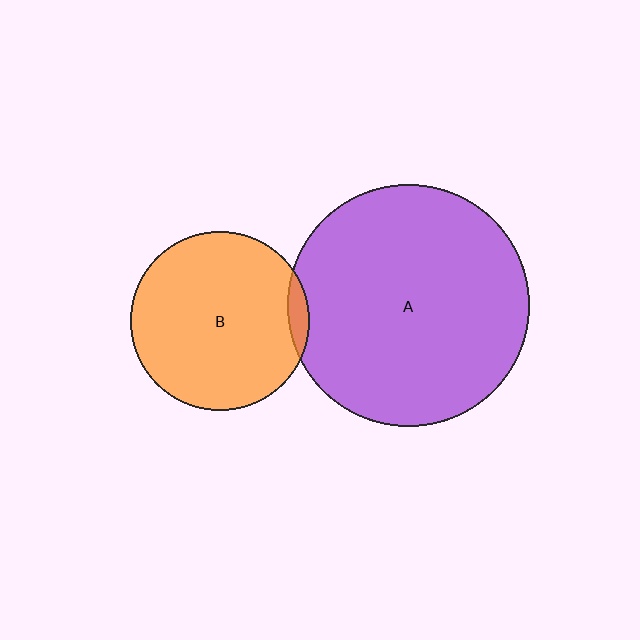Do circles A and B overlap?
Yes.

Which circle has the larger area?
Circle A (purple).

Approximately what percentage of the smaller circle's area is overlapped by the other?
Approximately 5%.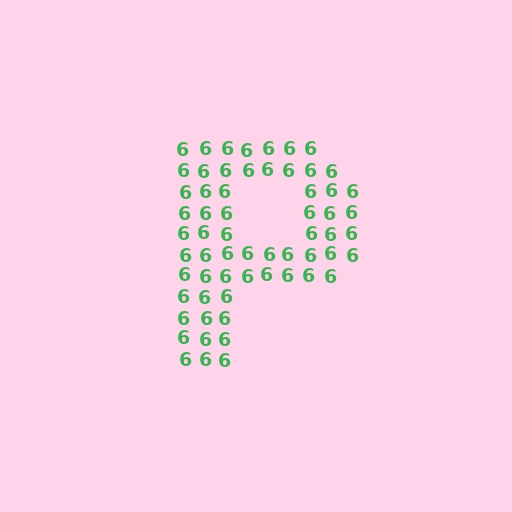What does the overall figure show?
The overall figure shows the letter P.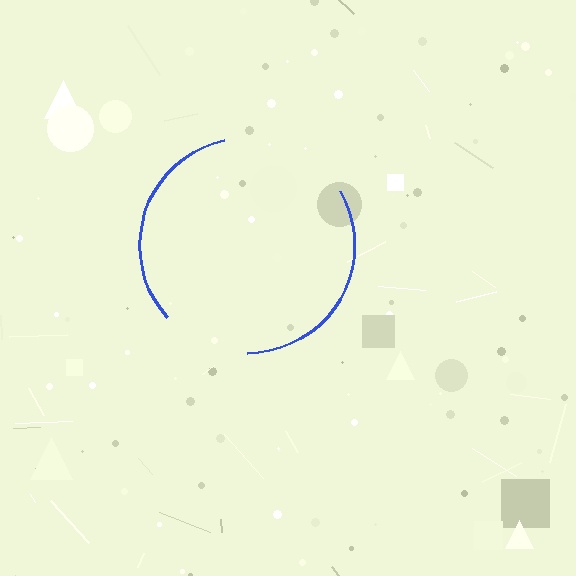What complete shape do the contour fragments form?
The contour fragments form a circle.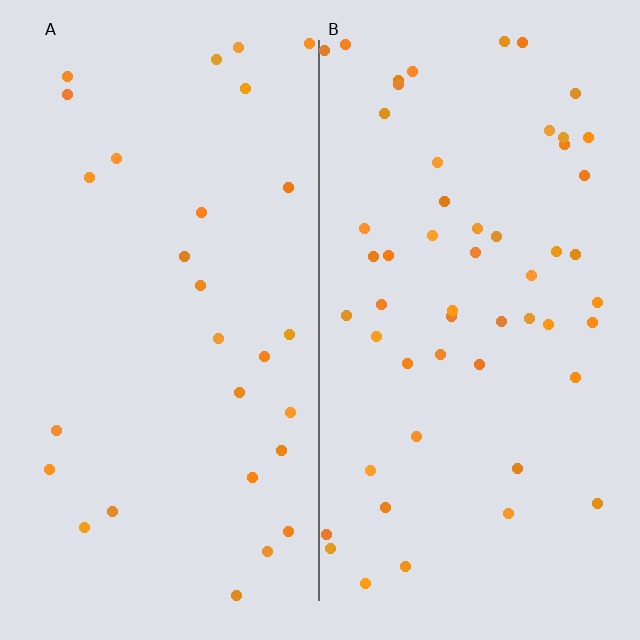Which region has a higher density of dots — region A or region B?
B (the right).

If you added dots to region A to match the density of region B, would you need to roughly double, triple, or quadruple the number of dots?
Approximately double.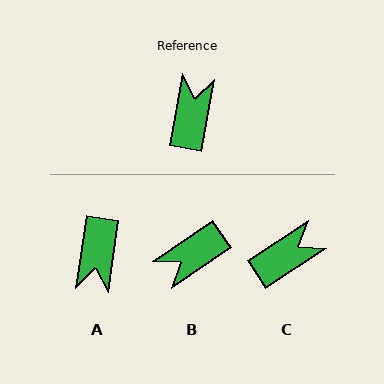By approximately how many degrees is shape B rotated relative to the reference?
Approximately 135 degrees counter-clockwise.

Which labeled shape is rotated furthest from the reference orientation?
A, about 178 degrees away.